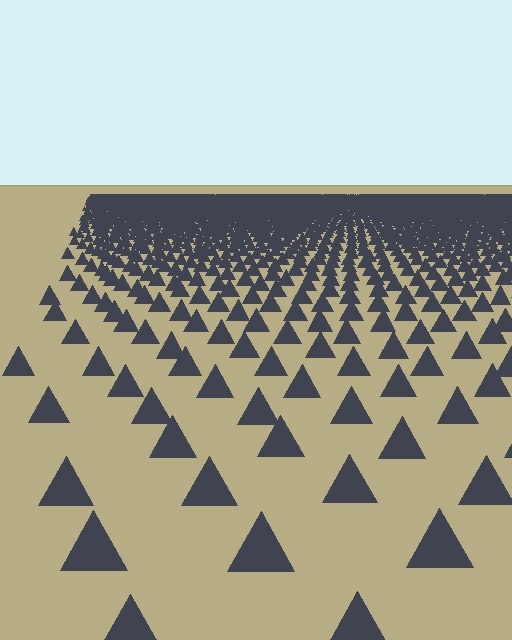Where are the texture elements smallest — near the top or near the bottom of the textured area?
Near the top.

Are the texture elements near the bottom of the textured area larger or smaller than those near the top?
Larger. Near the bottom, elements are closer to the viewer and appear at a bigger on-screen size.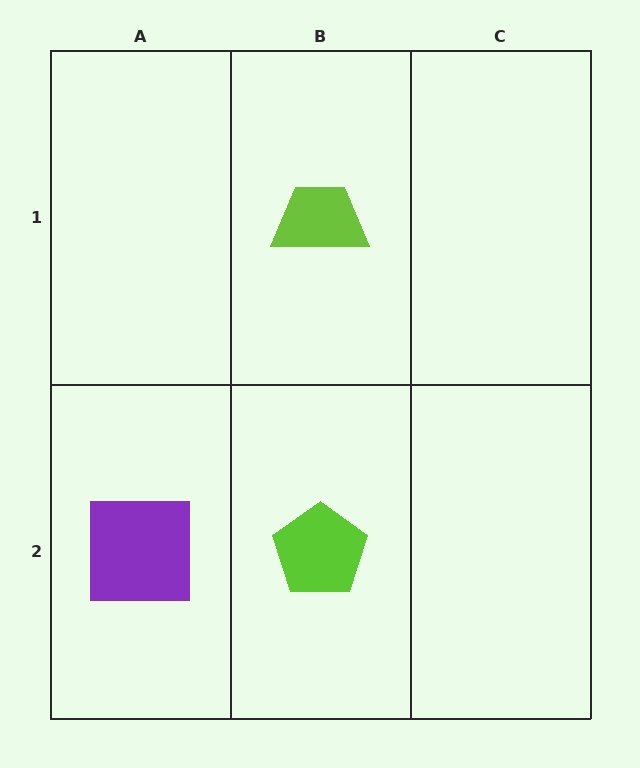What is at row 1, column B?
A lime trapezoid.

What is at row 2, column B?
A lime pentagon.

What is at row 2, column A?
A purple square.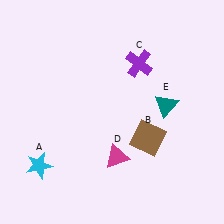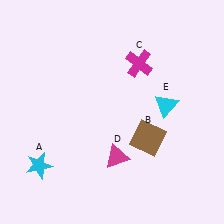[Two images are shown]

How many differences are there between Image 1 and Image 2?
There are 2 differences between the two images.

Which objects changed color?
C changed from purple to magenta. E changed from teal to cyan.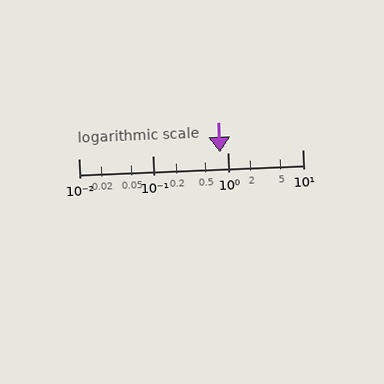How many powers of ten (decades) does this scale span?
The scale spans 3 decades, from 0.01 to 10.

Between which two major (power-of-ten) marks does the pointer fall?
The pointer is between 0.1 and 1.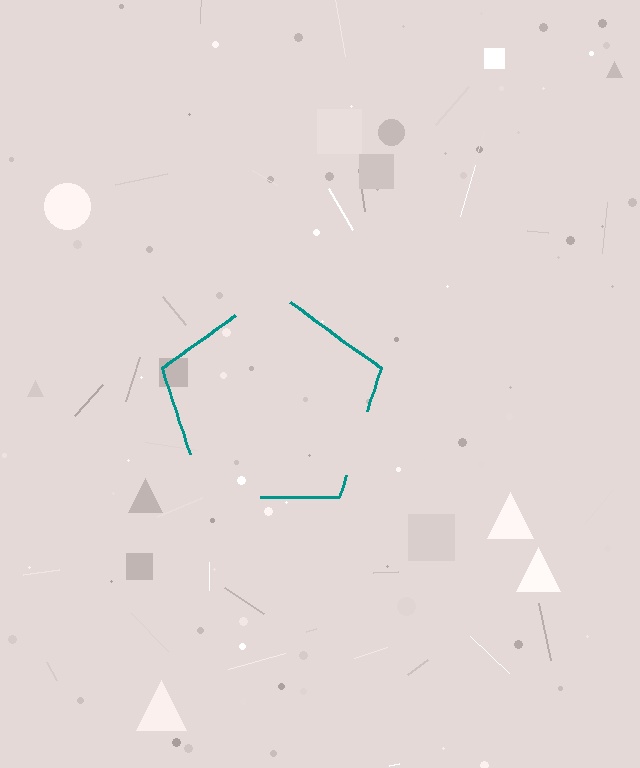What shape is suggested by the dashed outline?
The dashed outline suggests a pentagon.